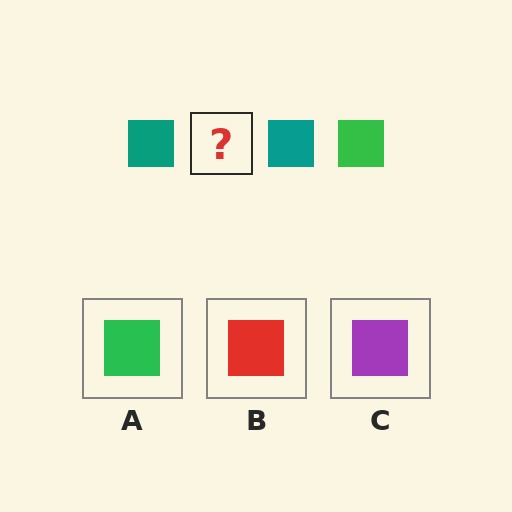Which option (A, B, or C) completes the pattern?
A.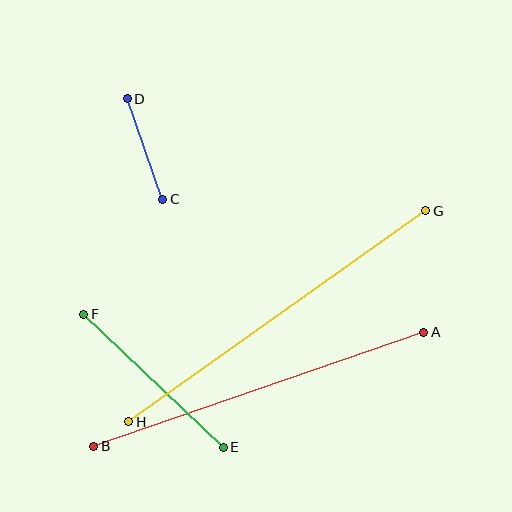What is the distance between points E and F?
The distance is approximately 193 pixels.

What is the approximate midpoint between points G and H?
The midpoint is at approximately (277, 316) pixels.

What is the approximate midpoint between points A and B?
The midpoint is at approximately (259, 389) pixels.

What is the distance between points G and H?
The distance is approximately 364 pixels.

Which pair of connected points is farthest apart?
Points G and H are farthest apart.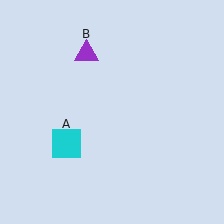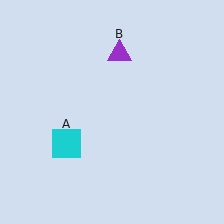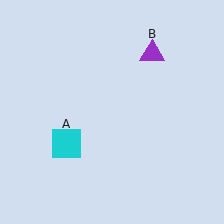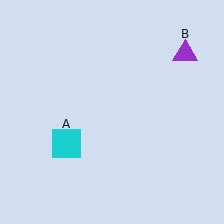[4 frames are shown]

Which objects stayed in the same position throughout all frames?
Cyan square (object A) remained stationary.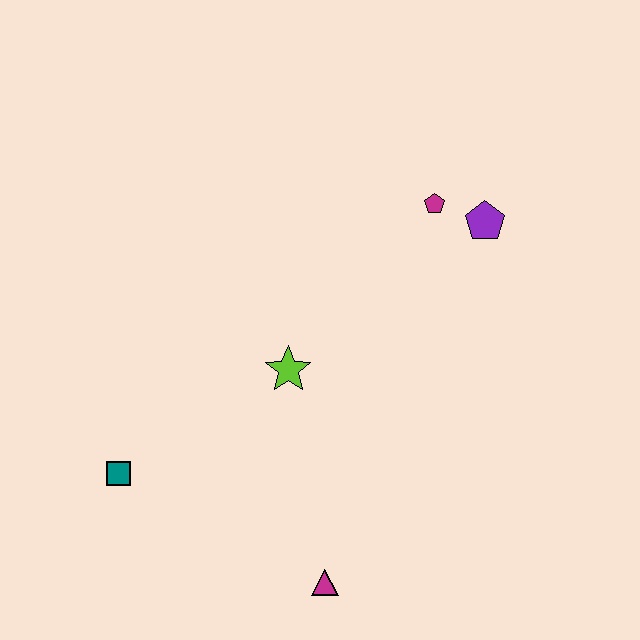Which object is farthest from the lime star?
The purple pentagon is farthest from the lime star.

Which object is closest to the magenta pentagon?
The purple pentagon is closest to the magenta pentagon.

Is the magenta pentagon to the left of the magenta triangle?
No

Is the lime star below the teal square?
No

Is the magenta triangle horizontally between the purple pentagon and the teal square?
Yes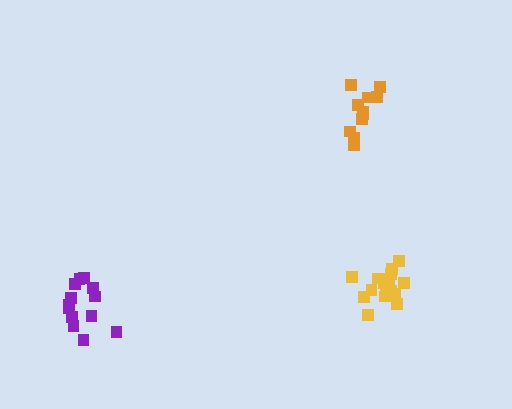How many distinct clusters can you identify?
There are 3 distinct clusters.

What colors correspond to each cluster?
The clusters are colored: purple, orange, yellow.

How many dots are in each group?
Group 1: 13 dots, Group 2: 11 dots, Group 3: 16 dots (40 total).